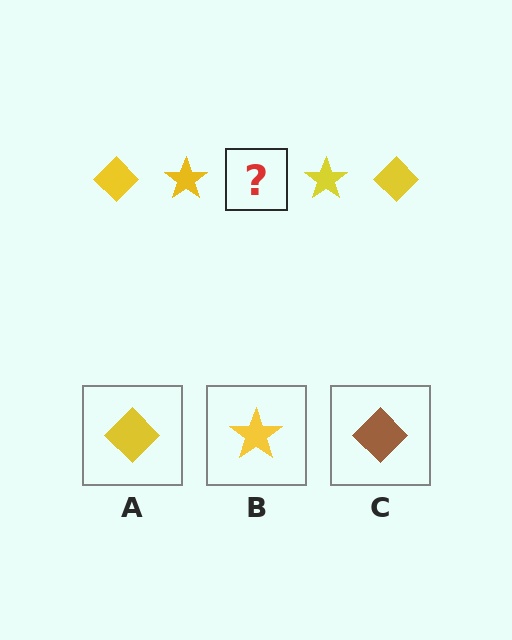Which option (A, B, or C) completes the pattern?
A.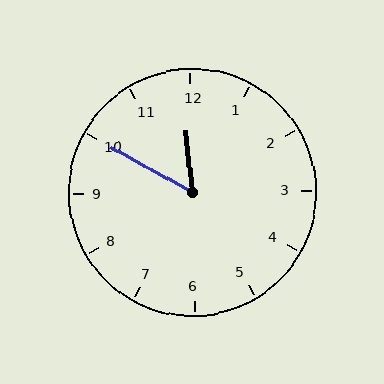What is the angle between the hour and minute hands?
Approximately 55 degrees.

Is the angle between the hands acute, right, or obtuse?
It is acute.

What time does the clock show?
11:50.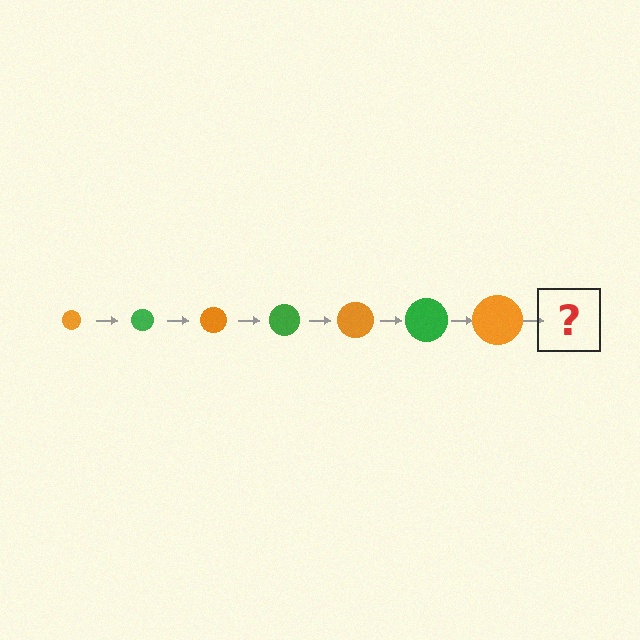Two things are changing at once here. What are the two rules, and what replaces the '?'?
The two rules are that the circle grows larger each step and the color cycles through orange and green. The '?' should be a green circle, larger than the previous one.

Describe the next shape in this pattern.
It should be a green circle, larger than the previous one.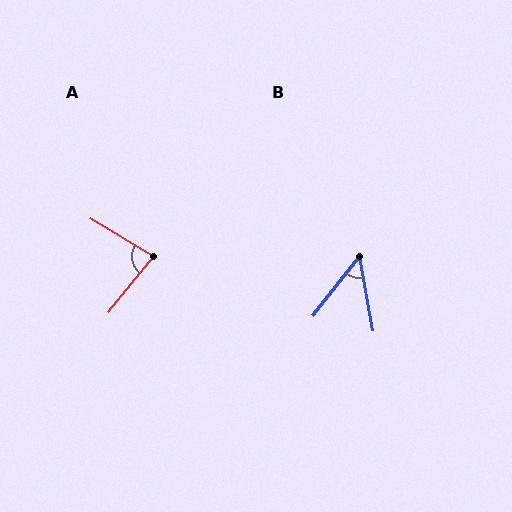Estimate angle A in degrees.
Approximately 81 degrees.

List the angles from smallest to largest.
B (48°), A (81°).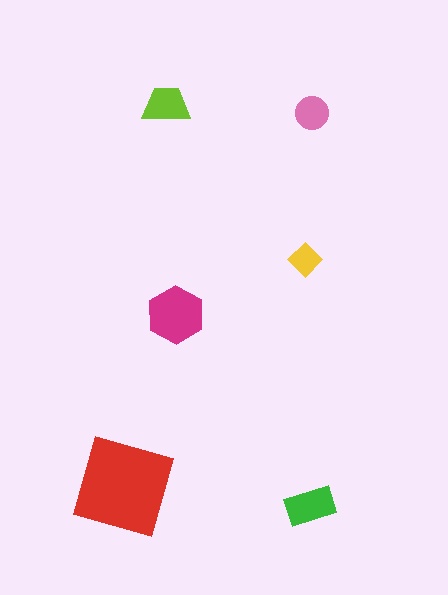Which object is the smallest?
The yellow diamond.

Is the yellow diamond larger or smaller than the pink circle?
Smaller.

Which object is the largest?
The red square.